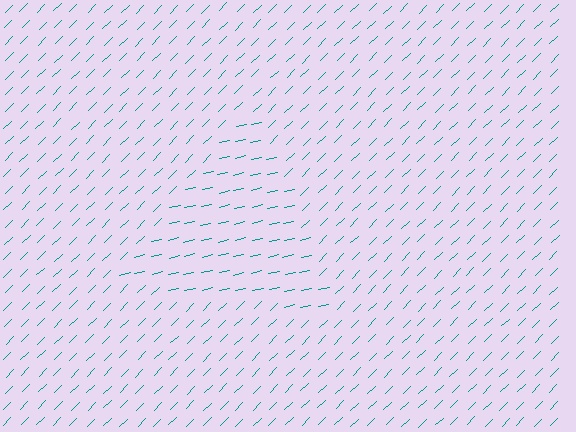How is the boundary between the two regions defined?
The boundary is defined purely by a change in line orientation (approximately 31 degrees difference). All lines are the same color and thickness.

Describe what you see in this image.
The image is filled with small teal line segments. A triangle region in the image has lines oriented differently from the surrounding lines, creating a visible texture boundary.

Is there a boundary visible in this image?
Yes, there is a texture boundary formed by a change in line orientation.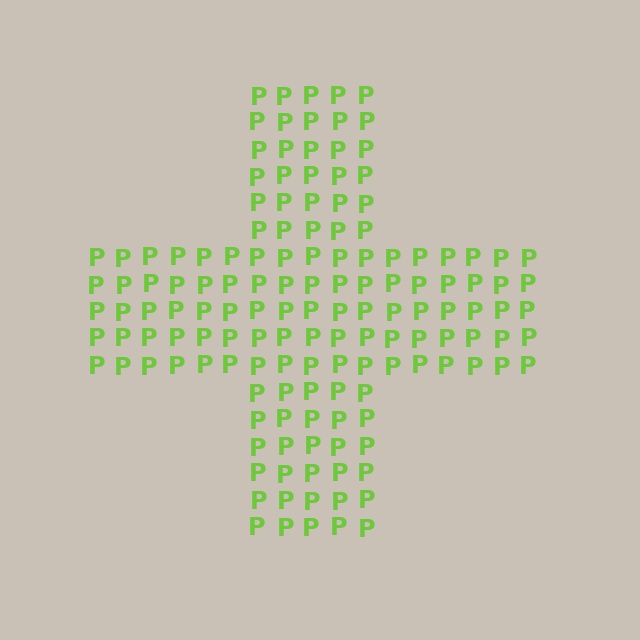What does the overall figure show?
The overall figure shows a cross.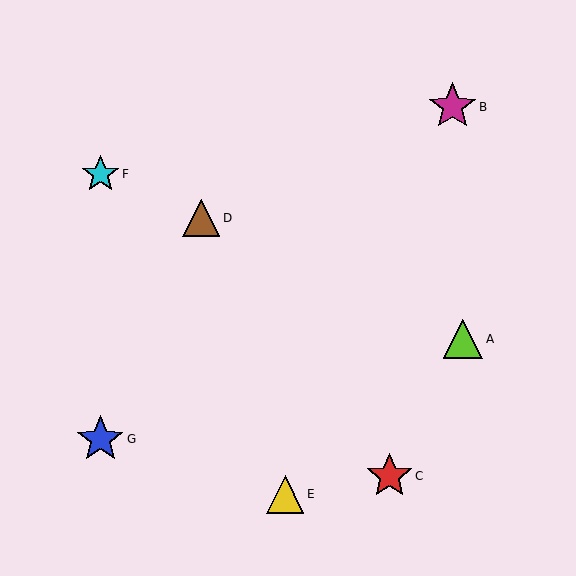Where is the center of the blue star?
The center of the blue star is at (100, 439).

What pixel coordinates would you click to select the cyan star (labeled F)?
Click at (100, 174) to select the cyan star F.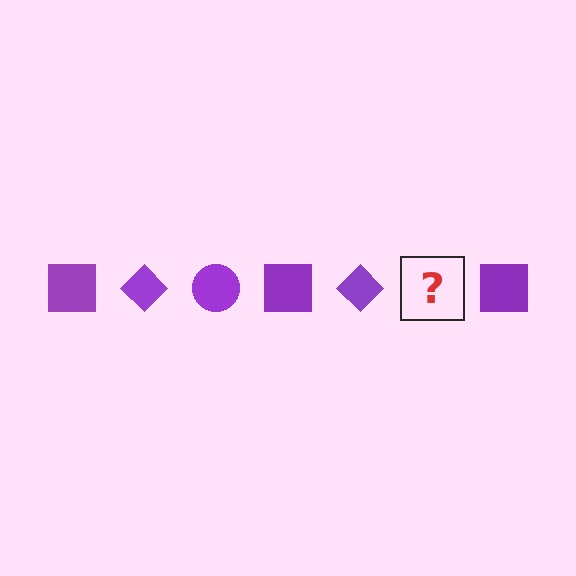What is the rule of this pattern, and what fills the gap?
The rule is that the pattern cycles through square, diamond, circle shapes in purple. The gap should be filled with a purple circle.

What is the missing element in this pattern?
The missing element is a purple circle.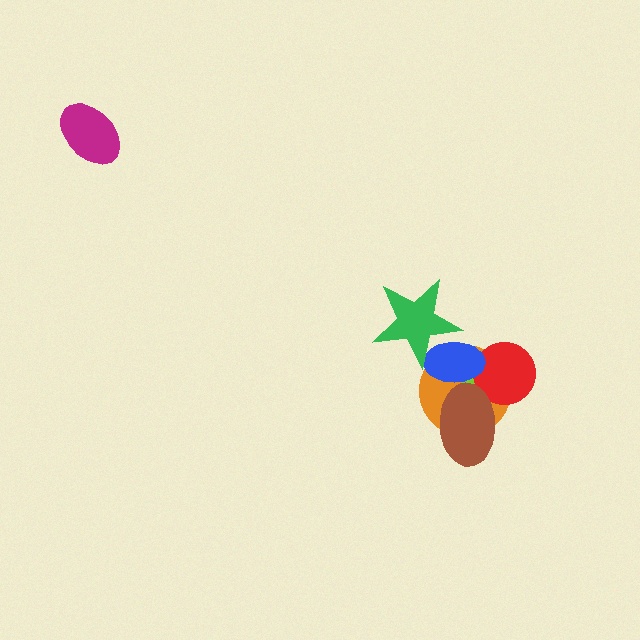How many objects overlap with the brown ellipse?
4 objects overlap with the brown ellipse.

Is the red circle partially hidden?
Yes, it is partially covered by another shape.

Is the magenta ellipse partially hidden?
No, no other shape covers it.